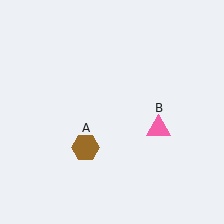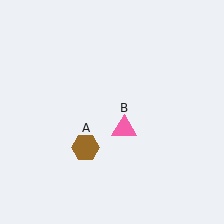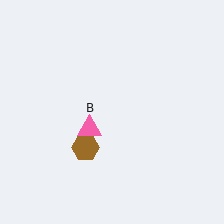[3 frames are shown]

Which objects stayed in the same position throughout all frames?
Brown hexagon (object A) remained stationary.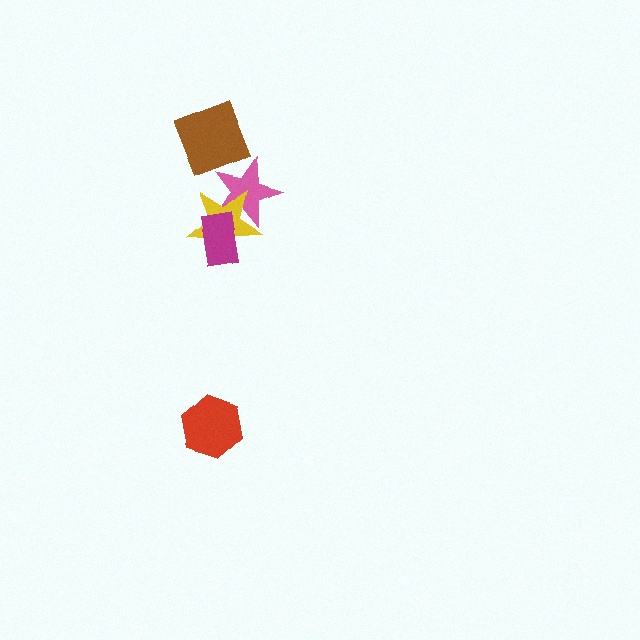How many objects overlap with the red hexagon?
0 objects overlap with the red hexagon.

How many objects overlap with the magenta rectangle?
2 objects overlap with the magenta rectangle.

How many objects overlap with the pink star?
2 objects overlap with the pink star.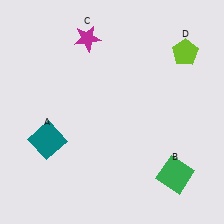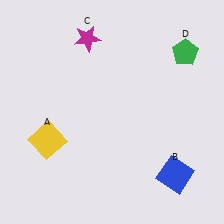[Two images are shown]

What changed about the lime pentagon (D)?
In Image 1, D is lime. In Image 2, it changed to green.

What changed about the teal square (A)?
In Image 1, A is teal. In Image 2, it changed to yellow.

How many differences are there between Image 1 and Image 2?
There are 3 differences between the two images.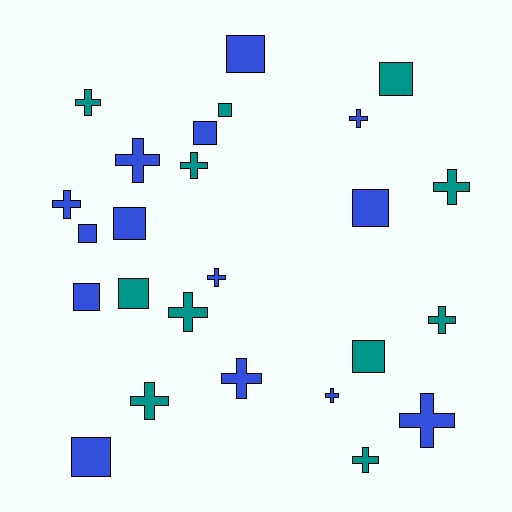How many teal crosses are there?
There are 7 teal crosses.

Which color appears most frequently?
Blue, with 14 objects.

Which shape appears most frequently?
Cross, with 14 objects.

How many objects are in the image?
There are 25 objects.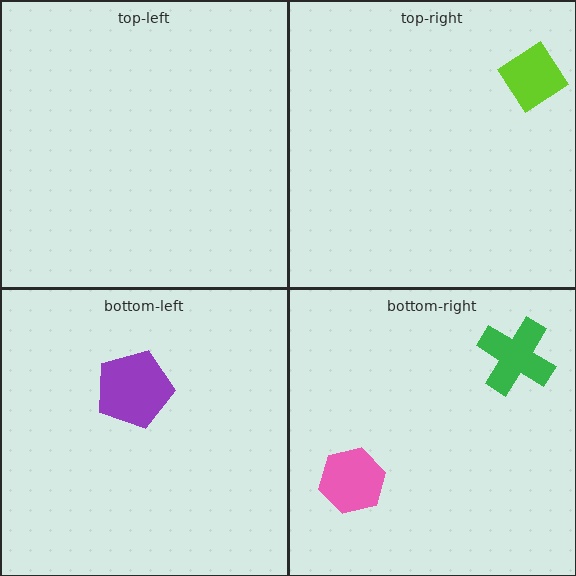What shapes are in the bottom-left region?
The purple pentagon.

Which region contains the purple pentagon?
The bottom-left region.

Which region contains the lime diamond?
The top-right region.